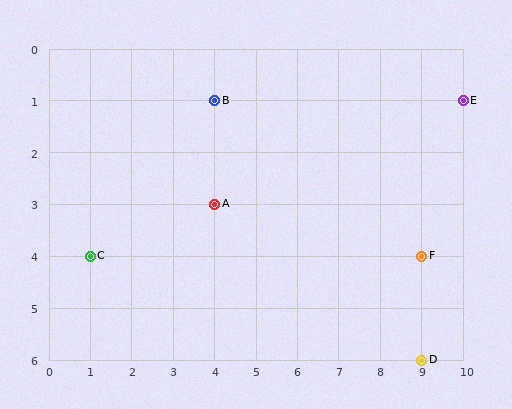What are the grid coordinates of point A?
Point A is at grid coordinates (4, 3).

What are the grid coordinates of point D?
Point D is at grid coordinates (9, 6).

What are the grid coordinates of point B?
Point B is at grid coordinates (4, 1).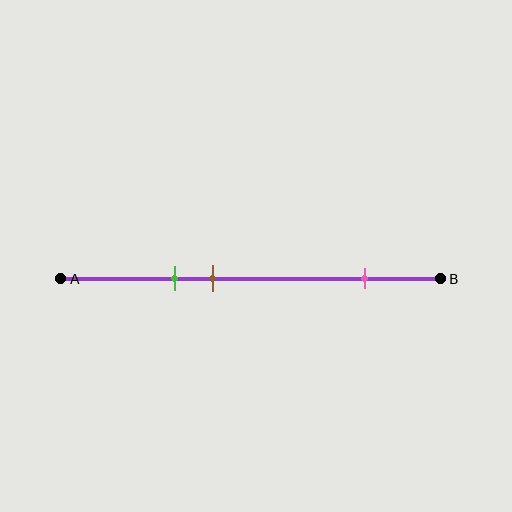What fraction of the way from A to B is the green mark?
The green mark is approximately 30% (0.3) of the way from A to B.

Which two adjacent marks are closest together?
The green and brown marks are the closest adjacent pair.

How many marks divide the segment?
There are 3 marks dividing the segment.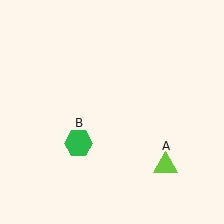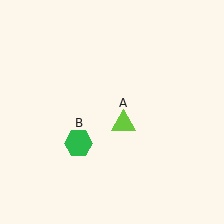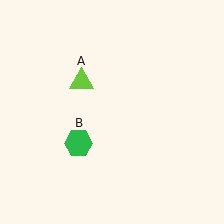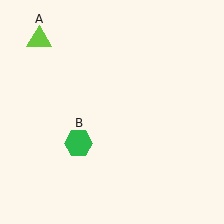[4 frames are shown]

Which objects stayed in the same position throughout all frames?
Green hexagon (object B) remained stationary.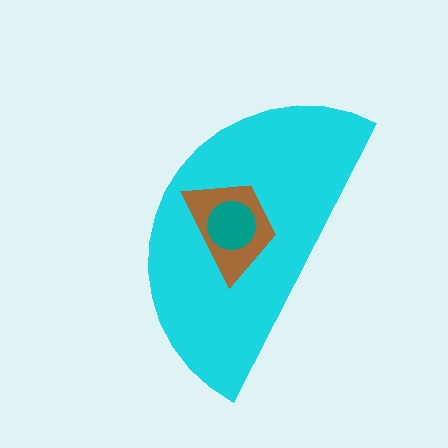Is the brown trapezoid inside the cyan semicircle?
Yes.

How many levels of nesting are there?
3.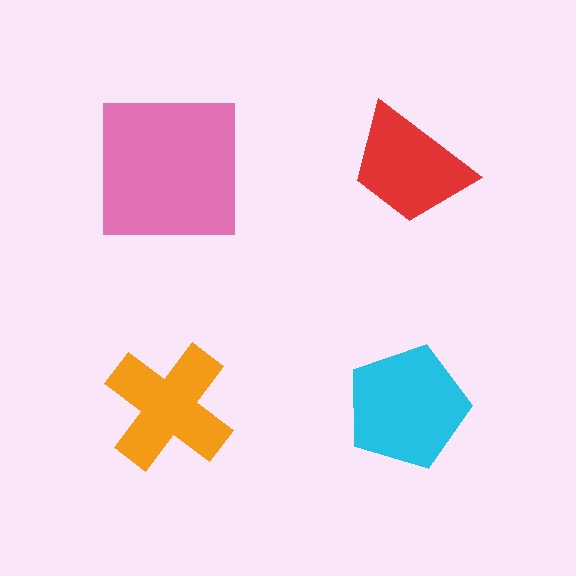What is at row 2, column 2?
A cyan pentagon.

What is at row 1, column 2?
A red trapezoid.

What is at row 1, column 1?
A pink square.